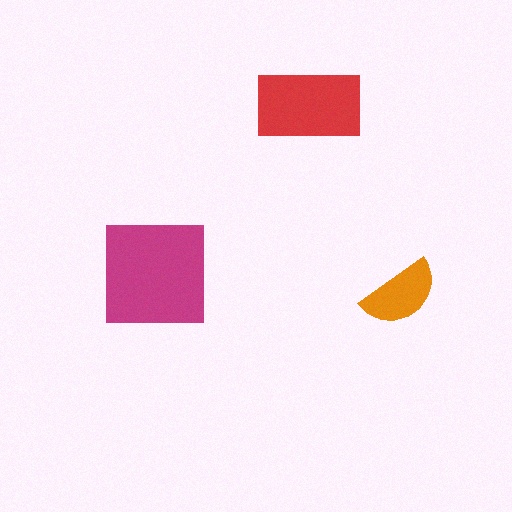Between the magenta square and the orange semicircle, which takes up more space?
The magenta square.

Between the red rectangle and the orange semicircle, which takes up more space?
The red rectangle.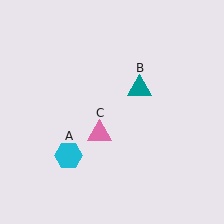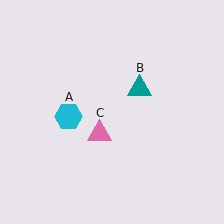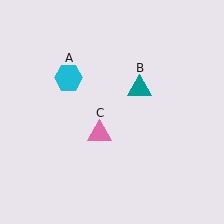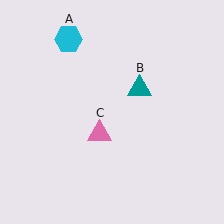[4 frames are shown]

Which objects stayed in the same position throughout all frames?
Teal triangle (object B) and pink triangle (object C) remained stationary.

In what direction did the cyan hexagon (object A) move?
The cyan hexagon (object A) moved up.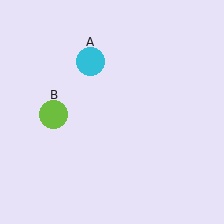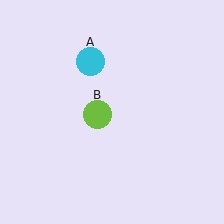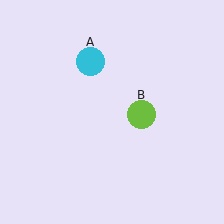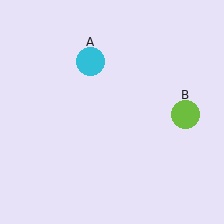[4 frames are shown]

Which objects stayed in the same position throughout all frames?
Cyan circle (object A) remained stationary.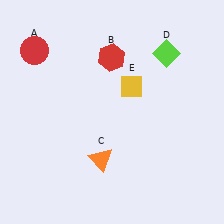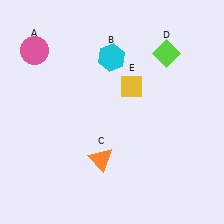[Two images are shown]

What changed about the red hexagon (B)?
In Image 1, B is red. In Image 2, it changed to cyan.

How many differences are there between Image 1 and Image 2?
There are 2 differences between the two images.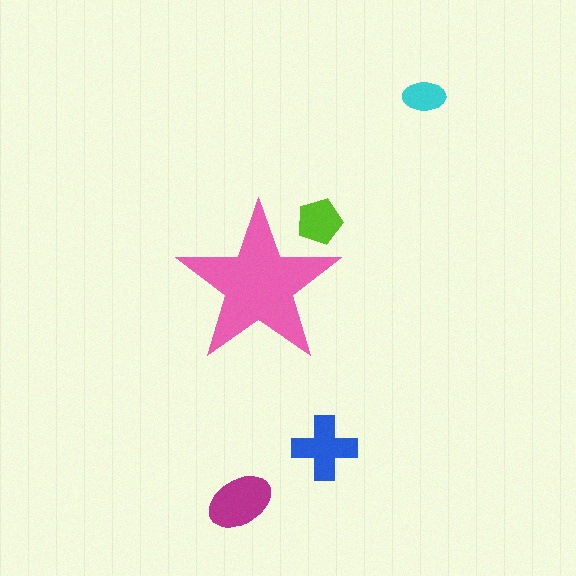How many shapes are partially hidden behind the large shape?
1 shape is partially hidden.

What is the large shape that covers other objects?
A pink star.